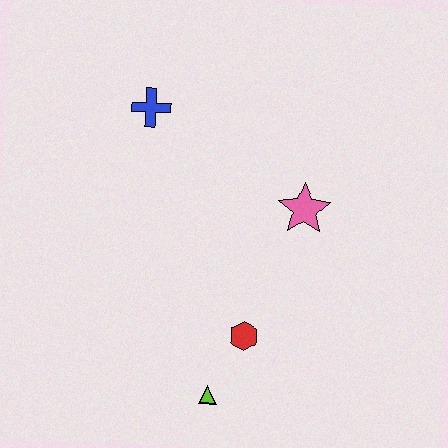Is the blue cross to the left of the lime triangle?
Yes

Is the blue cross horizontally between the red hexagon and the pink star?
No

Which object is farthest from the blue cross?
The lime triangle is farthest from the blue cross.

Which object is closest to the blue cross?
The pink star is closest to the blue cross.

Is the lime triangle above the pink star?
No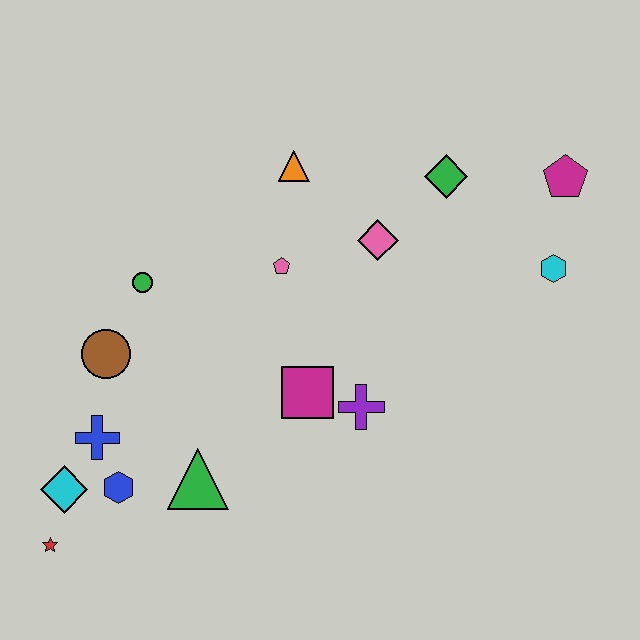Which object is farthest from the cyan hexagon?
The red star is farthest from the cyan hexagon.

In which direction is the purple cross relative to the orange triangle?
The purple cross is below the orange triangle.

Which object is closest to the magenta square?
The purple cross is closest to the magenta square.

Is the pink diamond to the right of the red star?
Yes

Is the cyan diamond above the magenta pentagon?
No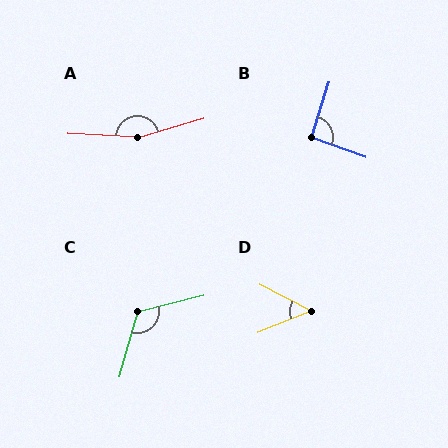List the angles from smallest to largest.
D (49°), B (92°), C (120°), A (161°).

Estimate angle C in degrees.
Approximately 120 degrees.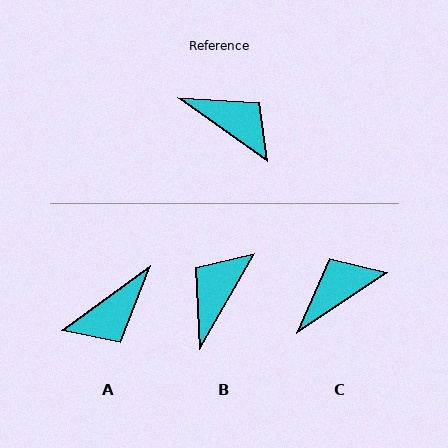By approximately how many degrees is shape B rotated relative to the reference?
Approximately 96 degrees counter-clockwise.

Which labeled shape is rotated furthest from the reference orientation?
A, about 108 degrees away.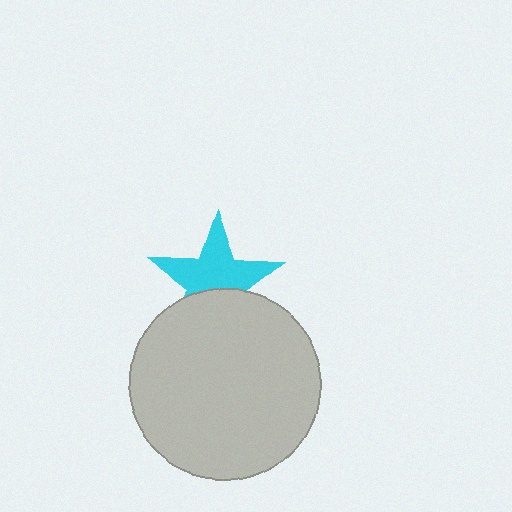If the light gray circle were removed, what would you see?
You would see the complete cyan star.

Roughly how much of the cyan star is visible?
About half of it is visible (roughly 62%).